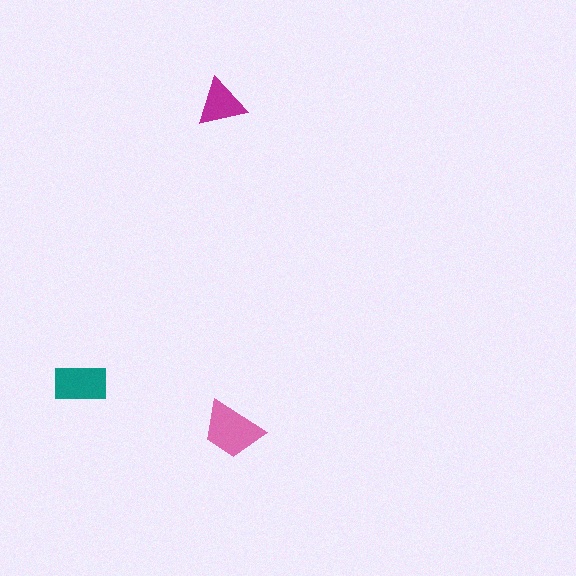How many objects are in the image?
There are 3 objects in the image.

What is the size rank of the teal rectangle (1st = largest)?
2nd.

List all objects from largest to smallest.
The pink trapezoid, the teal rectangle, the magenta triangle.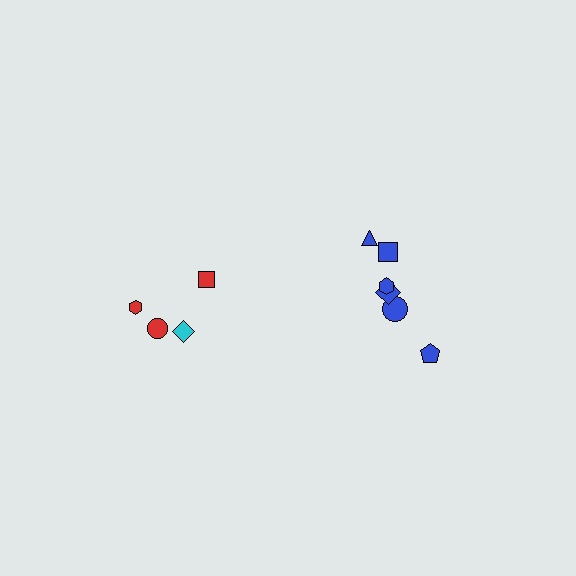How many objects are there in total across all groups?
There are 10 objects.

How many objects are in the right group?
There are 6 objects.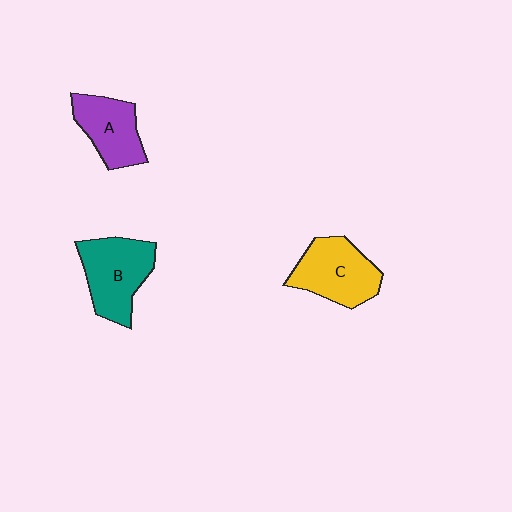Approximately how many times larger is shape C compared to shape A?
Approximately 1.2 times.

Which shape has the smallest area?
Shape A (purple).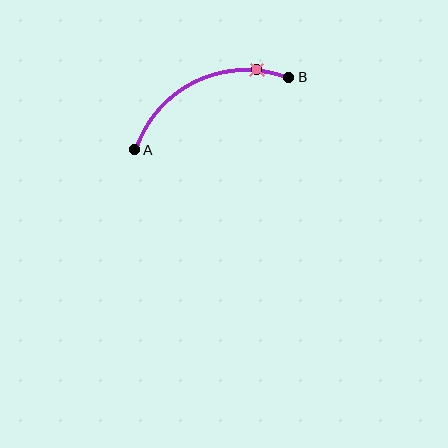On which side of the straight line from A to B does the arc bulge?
The arc bulges above the straight line connecting A and B.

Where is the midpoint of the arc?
The arc midpoint is the point on the curve farthest from the straight line joining A and B. It sits above that line.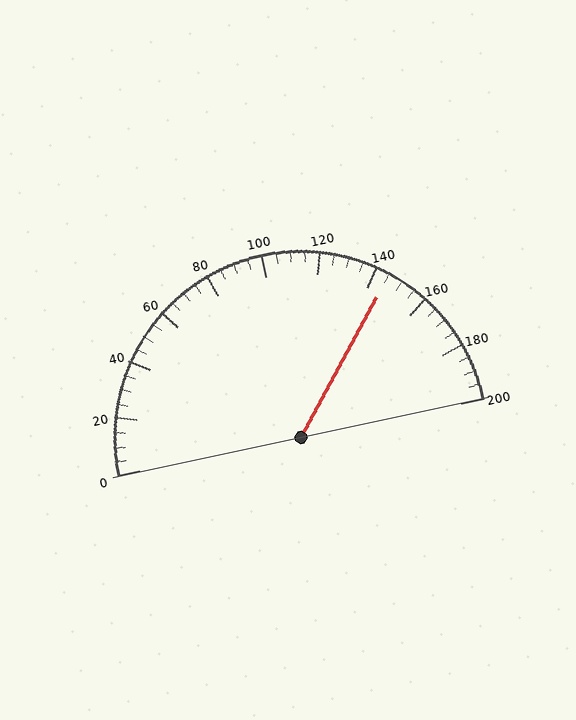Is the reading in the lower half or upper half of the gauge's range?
The reading is in the upper half of the range (0 to 200).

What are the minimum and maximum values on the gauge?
The gauge ranges from 0 to 200.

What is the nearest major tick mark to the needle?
The nearest major tick mark is 140.